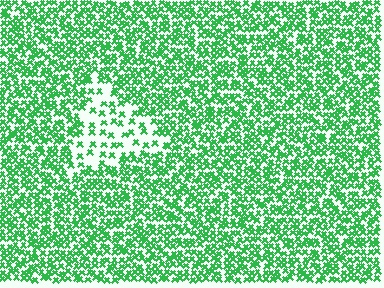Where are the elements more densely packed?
The elements are more densely packed outside the triangle boundary.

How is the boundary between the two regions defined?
The boundary is defined by a change in element density (approximately 2.6x ratio). All elements are the same color, size, and shape.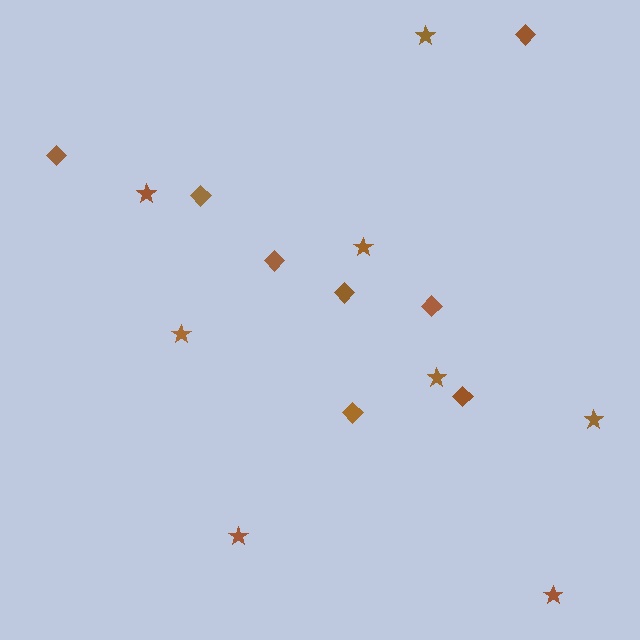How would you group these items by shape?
There are 2 groups: one group of diamonds (8) and one group of stars (8).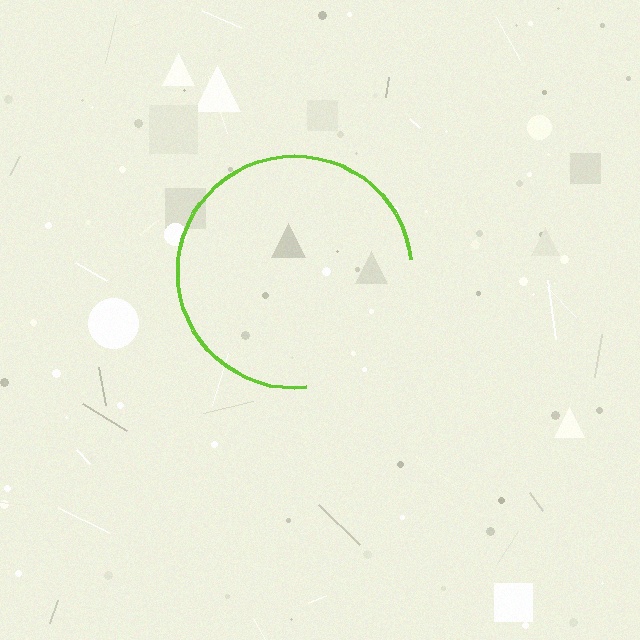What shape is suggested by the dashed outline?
The dashed outline suggests a circle.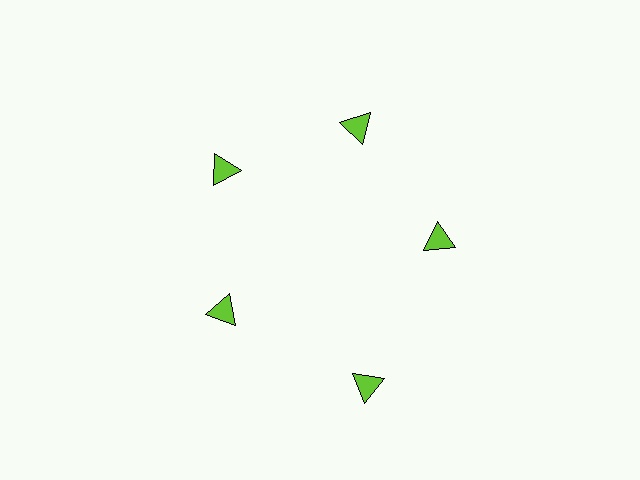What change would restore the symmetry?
The symmetry would be restored by moving it inward, back onto the ring so that all 5 triangles sit at equal angles and equal distance from the center.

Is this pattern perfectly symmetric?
No. The 5 lime triangles are arranged in a ring, but one element near the 5 o'clock position is pushed outward from the center, breaking the 5-fold rotational symmetry.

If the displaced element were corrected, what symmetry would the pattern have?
It would have 5-fold rotational symmetry — the pattern would map onto itself every 72 degrees.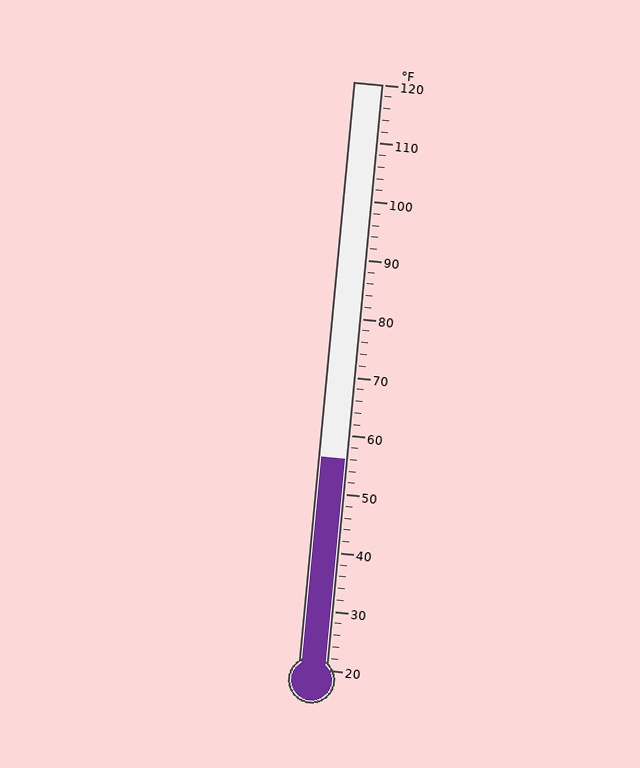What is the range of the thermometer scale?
The thermometer scale ranges from 20°F to 120°F.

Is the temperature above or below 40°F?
The temperature is above 40°F.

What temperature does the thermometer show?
The thermometer shows approximately 56°F.